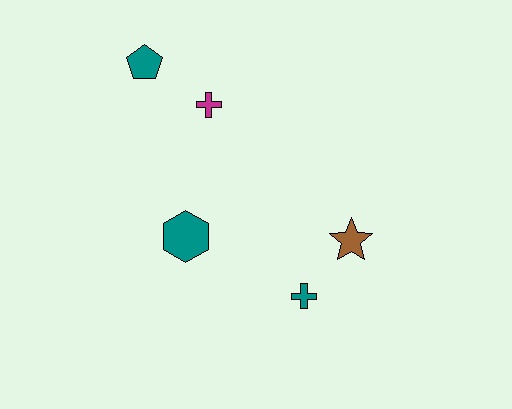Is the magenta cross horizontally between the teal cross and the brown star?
No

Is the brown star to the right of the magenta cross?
Yes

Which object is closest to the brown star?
The teal cross is closest to the brown star.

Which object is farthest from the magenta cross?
The teal cross is farthest from the magenta cross.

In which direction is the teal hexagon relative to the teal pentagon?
The teal hexagon is below the teal pentagon.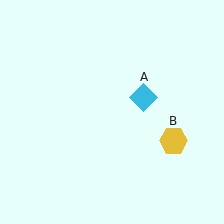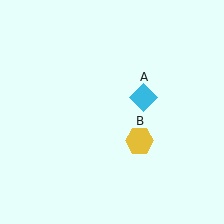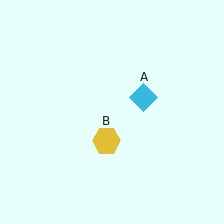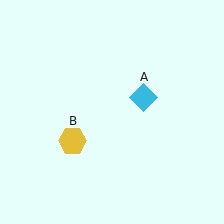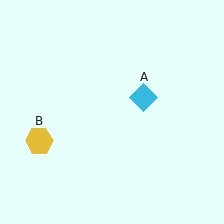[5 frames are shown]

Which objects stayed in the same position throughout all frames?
Cyan diamond (object A) remained stationary.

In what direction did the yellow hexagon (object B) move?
The yellow hexagon (object B) moved left.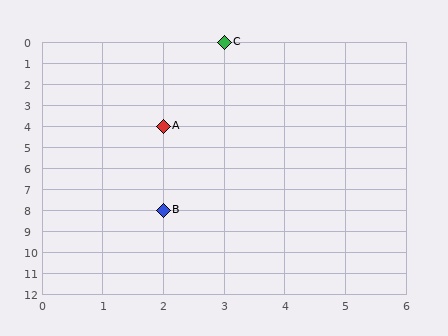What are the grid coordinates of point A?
Point A is at grid coordinates (2, 4).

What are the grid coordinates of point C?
Point C is at grid coordinates (3, 0).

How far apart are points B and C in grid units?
Points B and C are 1 column and 8 rows apart (about 8.1 grid units diagonally).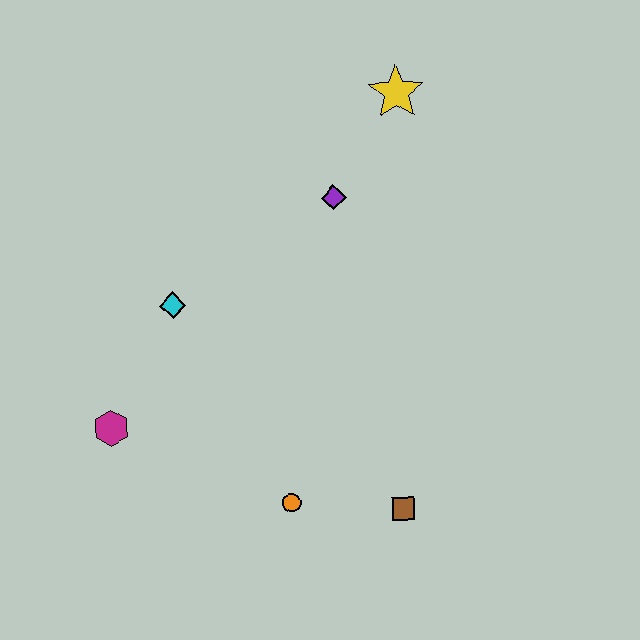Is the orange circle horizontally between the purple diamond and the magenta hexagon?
Yes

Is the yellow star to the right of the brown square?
Yes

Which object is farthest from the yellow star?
The magenta hexagon is farthest from the yellow star.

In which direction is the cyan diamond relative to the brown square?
The cyan diamond is to the left of the brown square.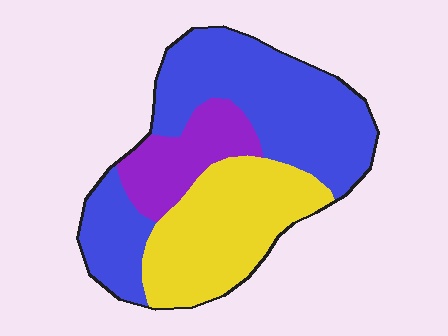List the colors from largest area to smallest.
From largest to smallest: blue, yellow, purple.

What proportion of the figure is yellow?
Yellow covers roughly 35% of the figure.